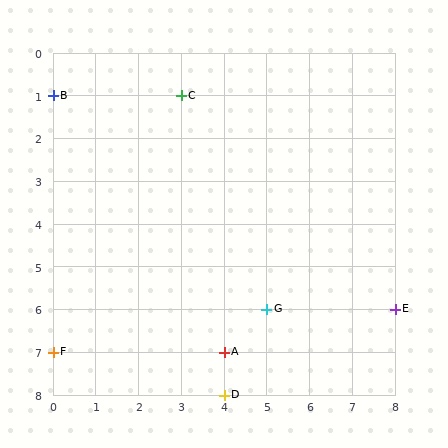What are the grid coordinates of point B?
Point B is at grid coordinates (0, 1).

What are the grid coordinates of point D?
Point D is at grid coordinates (4, 8).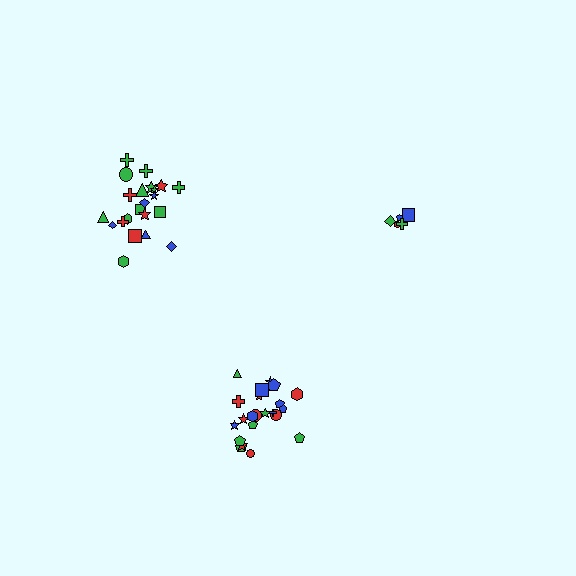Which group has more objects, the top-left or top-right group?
The top-left group.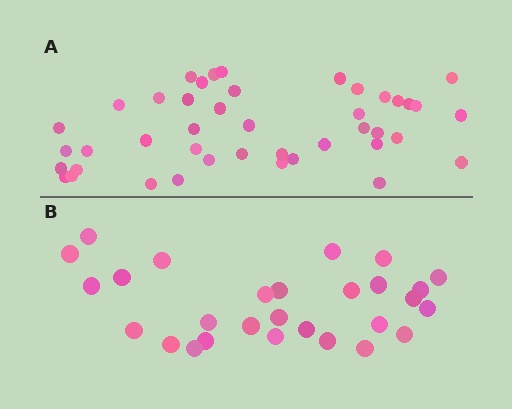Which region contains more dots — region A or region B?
Region A (the top region) has more dots.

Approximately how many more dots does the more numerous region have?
Region A has approximately 15 more dots than region B.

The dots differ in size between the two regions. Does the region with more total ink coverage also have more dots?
No. Region B has more total ink coverage because its dots are larger, but region A actually contains more individual dots. Total area can be misleading — the number of items is what matters here.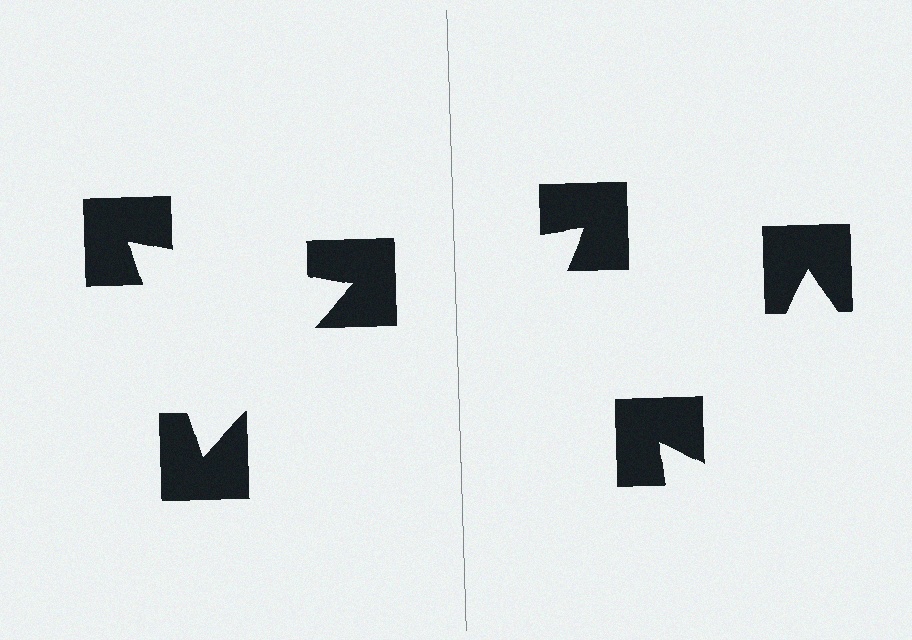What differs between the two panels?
The notched squares are positioned identically on both sides; only the wedge orientations differ. On the left they align to a triangle; on the right they are misaligned.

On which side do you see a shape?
An illusory triangle appears on the left side. On the right side the wedge cuts are rotated, so no coherent shape forms.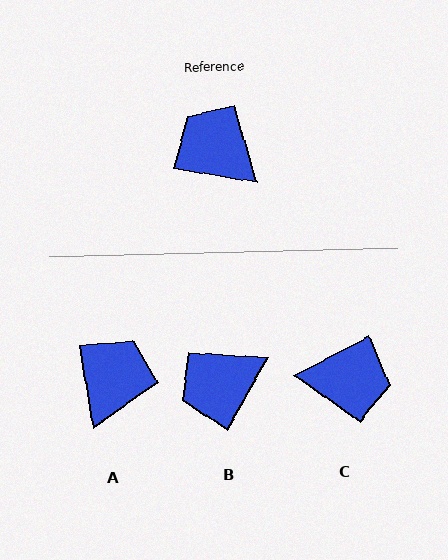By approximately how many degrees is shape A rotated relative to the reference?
Approximately 71 degrees clockwise.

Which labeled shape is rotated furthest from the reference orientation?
C, about 142 degrees away.